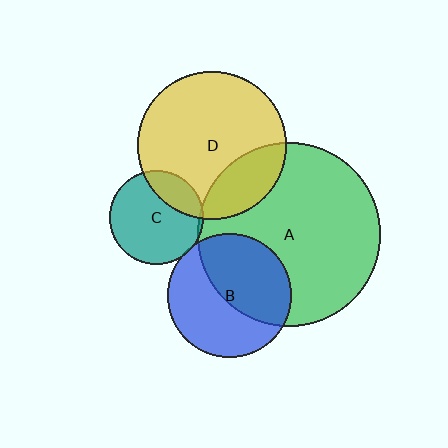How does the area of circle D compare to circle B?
Approximately 1.4 times.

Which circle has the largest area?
Circle A (green).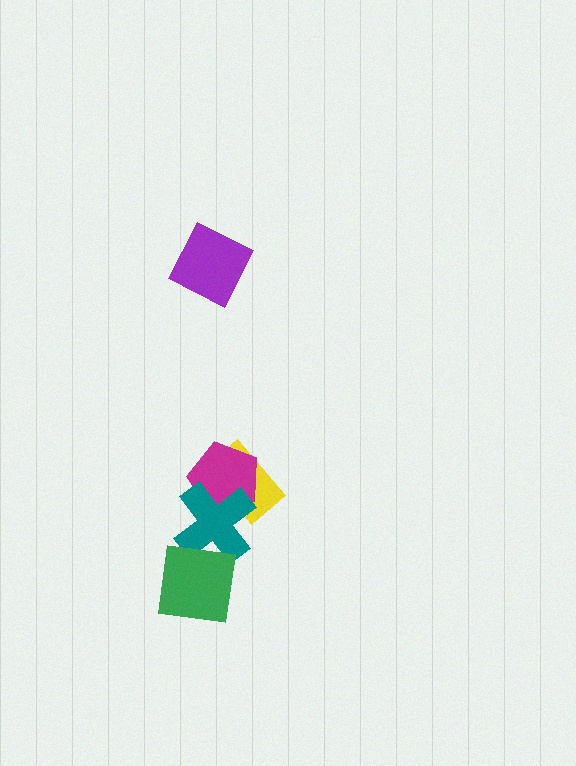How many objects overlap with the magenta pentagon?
2 objects overlap with the magenta pentagon.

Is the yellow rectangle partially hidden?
Yes, it is partially covered by another shape.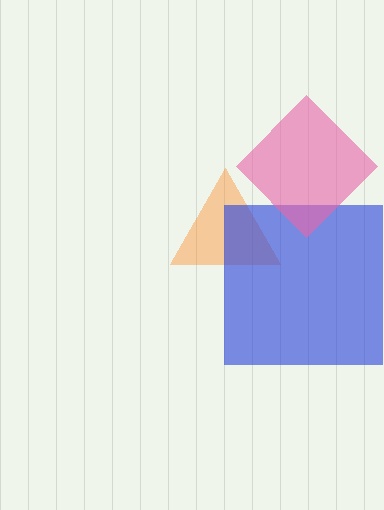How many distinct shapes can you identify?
There are 3 distinct shapes: an orange triangle, a blue square, a pink diamond.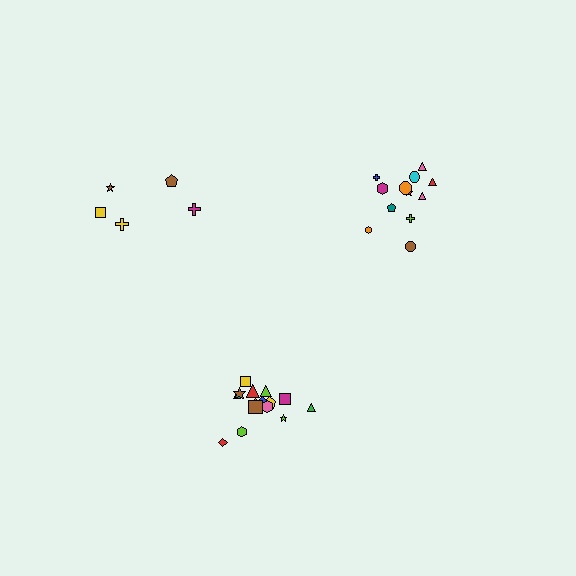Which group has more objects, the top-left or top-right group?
The top-right group.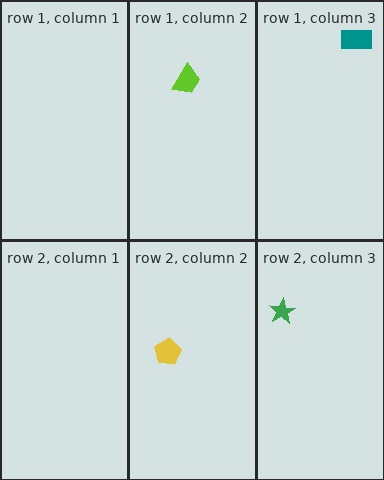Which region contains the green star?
The row 2, column 3 region.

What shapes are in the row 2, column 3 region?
The green star.